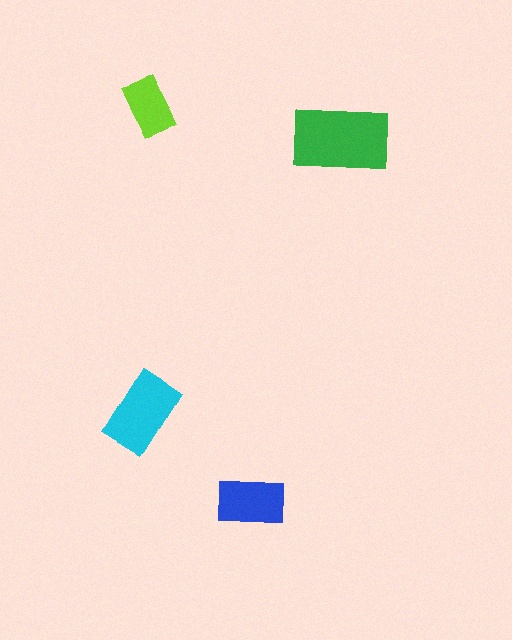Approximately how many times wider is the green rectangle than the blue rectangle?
About 1.5 times wider.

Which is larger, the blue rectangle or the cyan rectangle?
The cyan one.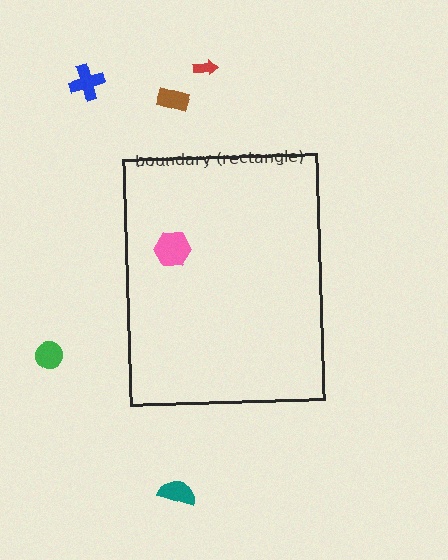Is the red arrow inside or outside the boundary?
Outside.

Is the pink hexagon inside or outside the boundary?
Inside.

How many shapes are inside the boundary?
1 inside, 5 outside.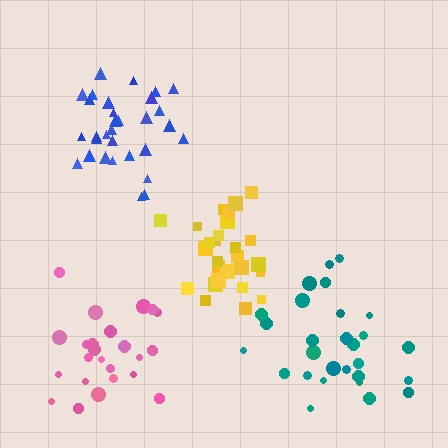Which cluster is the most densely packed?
Blue.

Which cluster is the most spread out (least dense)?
Teal.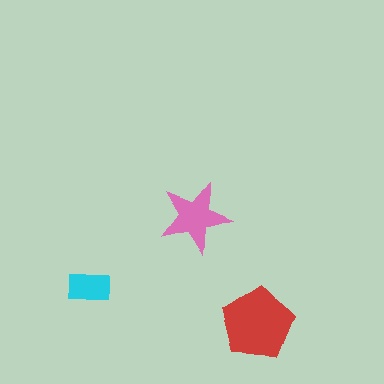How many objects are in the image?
There are 3 objects in the image.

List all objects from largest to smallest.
The red pentagon, the pink star, the cyan rectangle.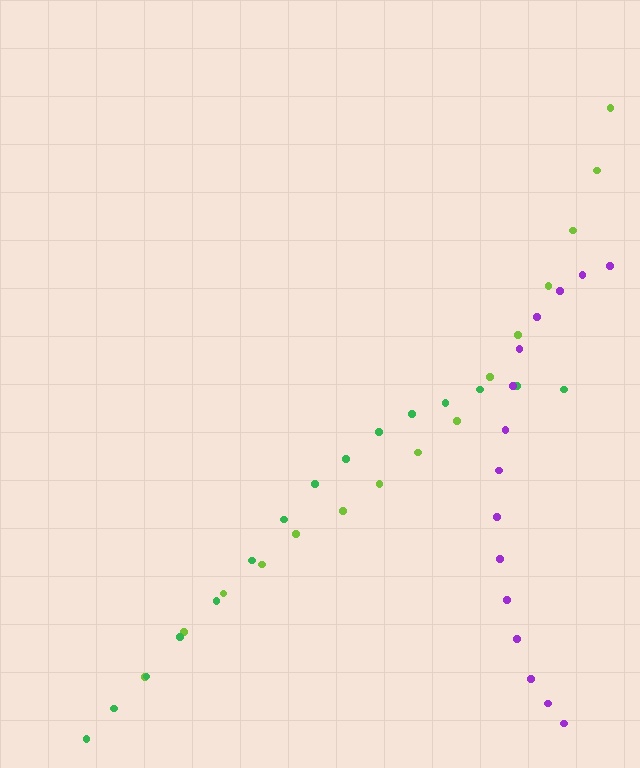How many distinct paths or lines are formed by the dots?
There are 3 distinct paths.